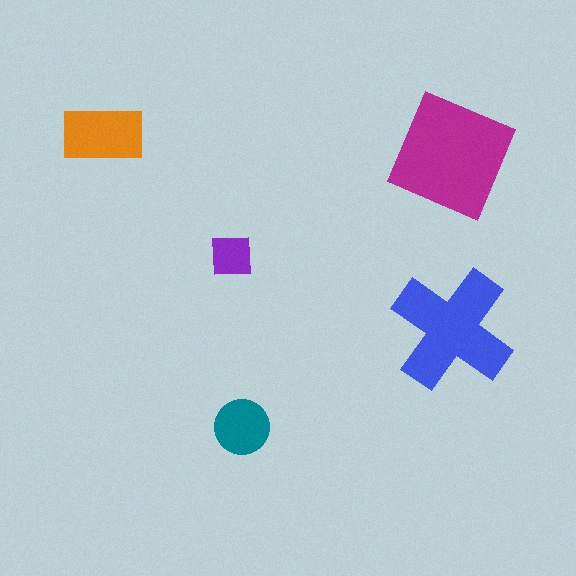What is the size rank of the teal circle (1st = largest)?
4th.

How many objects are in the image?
There are 5 objects in the image.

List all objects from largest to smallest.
The magenta square, the blue cross, the orange rectangle, the teal circle, the purple square.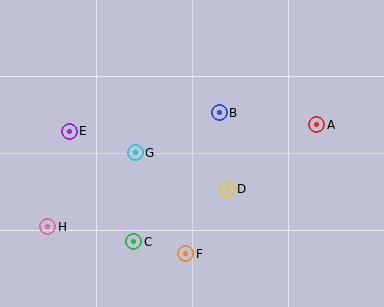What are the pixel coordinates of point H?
Point H is at (48, 227).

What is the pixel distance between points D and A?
The distance between D and A is 110 pixels.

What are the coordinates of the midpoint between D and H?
The midpoint between D and H is at (138, 208).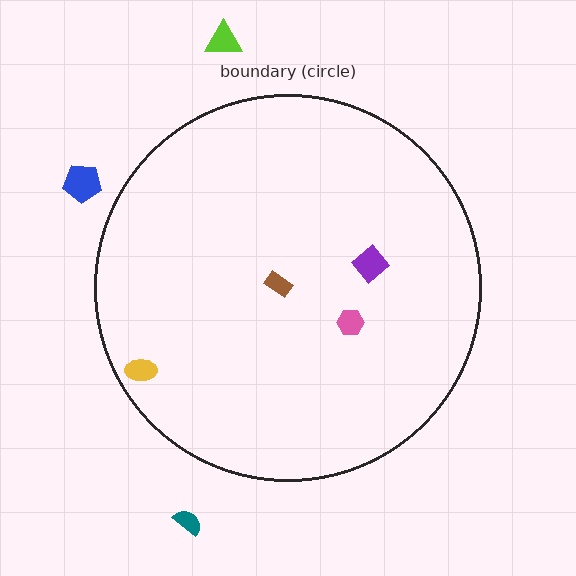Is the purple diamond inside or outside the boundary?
Inside.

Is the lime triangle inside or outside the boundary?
Outside.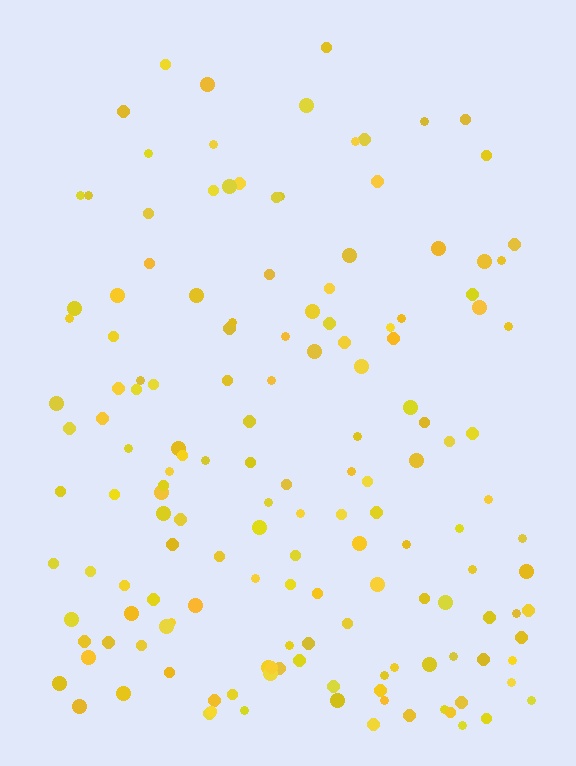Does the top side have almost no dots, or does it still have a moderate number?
Still a moderate number, just noticeably fewer than the bottom.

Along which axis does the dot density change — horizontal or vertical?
Vertical.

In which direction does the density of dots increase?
From top to bottom, with the bottom side densest.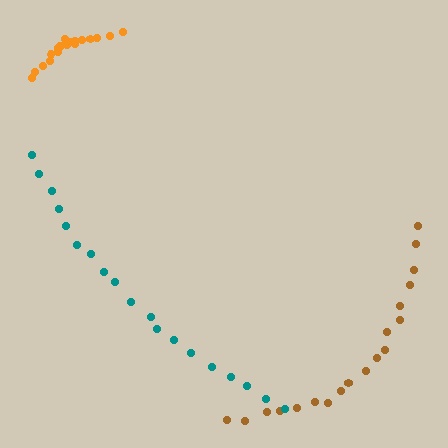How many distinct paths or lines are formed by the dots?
There are 3 distinct paths.